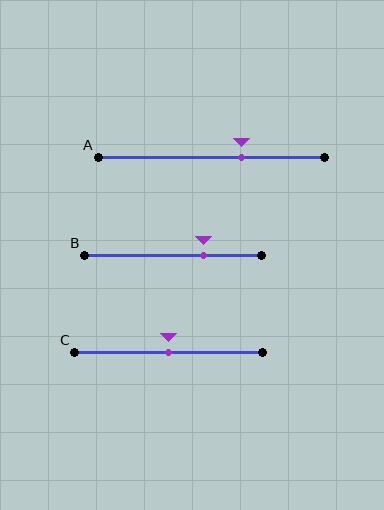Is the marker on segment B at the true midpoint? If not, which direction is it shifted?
No, the marker on segment B is shifted to the right by about 17% of the segment length.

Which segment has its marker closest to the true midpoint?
Segment C has its marker closest to the true midpoint.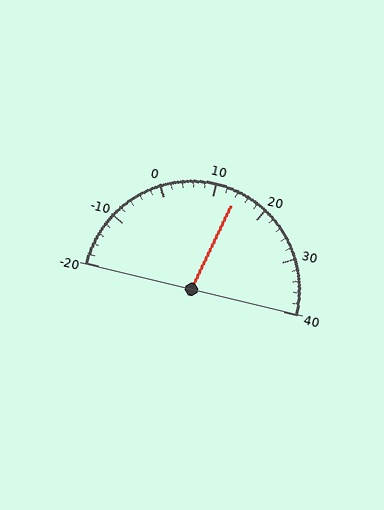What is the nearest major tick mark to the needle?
The nearest major tick mark is 10.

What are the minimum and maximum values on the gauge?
The gauge ranges from -20 to 40.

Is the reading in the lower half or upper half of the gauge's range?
The reading is in the upper half of the range (-20 to 40).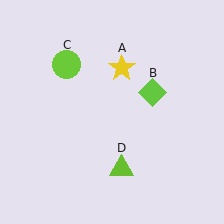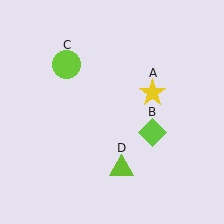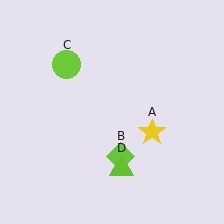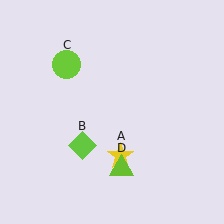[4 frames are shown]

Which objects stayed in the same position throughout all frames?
Lime circle (object C) and lime triangle (object D) remained stationary.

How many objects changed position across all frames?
2 objects changed position: yellow star (object A), lime diamond (object B).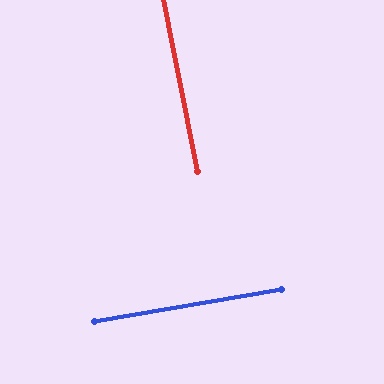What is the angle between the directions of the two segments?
Approximately 89 degrees.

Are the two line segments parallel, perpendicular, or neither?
Perpendicular — they meet at approximately 89°.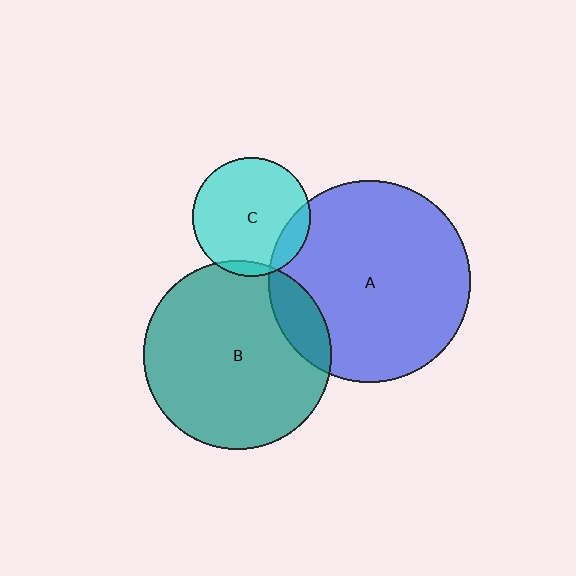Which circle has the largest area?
Circle A (blue).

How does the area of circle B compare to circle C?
Approximately 2.5 times.